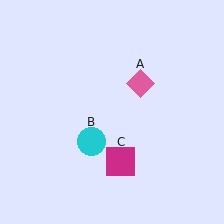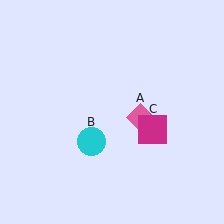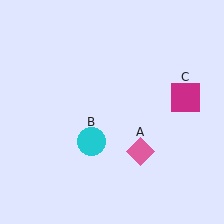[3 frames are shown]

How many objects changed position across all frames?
2 objects changed position: pink diamond (object A), magenta square (object C).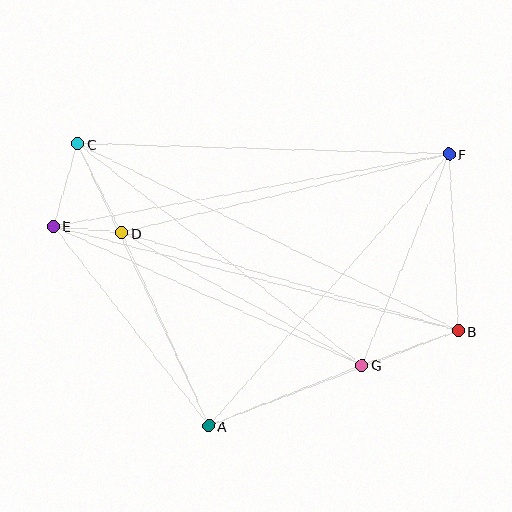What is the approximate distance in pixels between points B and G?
The distance between B and G is approximately 102 pixels.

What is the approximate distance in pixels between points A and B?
The distance between A and B is approximately 267 pixels.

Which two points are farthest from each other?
Points B and C are farthest from each other.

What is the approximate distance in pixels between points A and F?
The distance between A and F is approximately 363 pixels.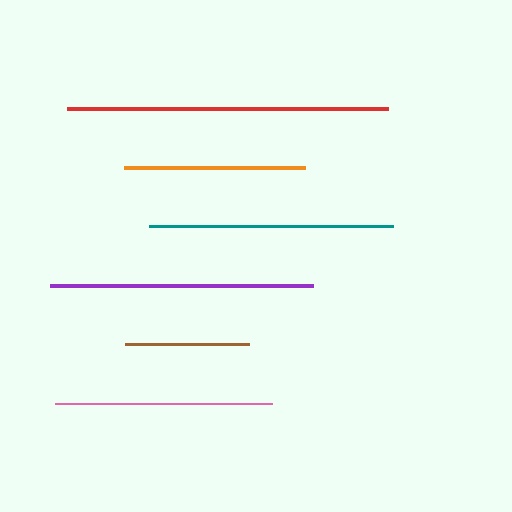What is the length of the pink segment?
The pink segment is approximately 217 pixels long.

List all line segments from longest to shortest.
From longest to shortest: red, purple, teal, pink, orange, brown.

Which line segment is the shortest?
The brown line is the shortest at approximately 124 pixels.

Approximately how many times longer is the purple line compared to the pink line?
The purple line is approximately 1.2 times the length of the pink line.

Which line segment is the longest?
The red line is the longest at approximately 321 pixels.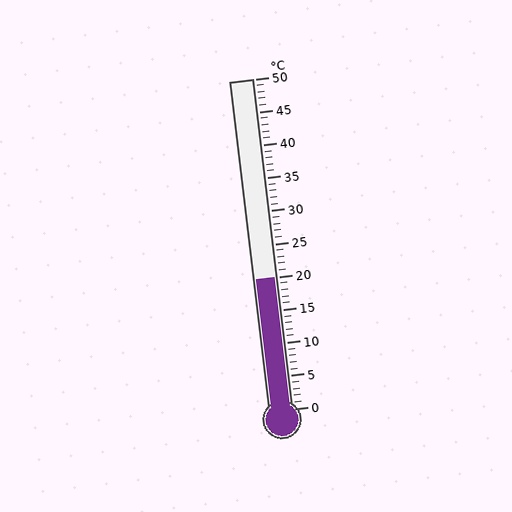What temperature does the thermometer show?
The thermometer shows approximately 20°C.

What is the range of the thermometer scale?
The thermometer scale ranges from 0°C to 50°C.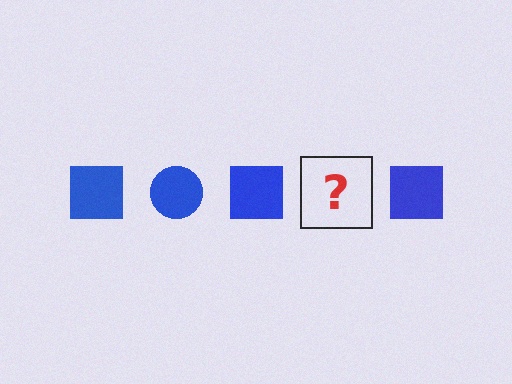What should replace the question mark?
The question mark should be replaced with a blue circle.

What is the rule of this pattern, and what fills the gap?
The rule is that the pattern cycles through square, circle shapes in blue. The gap should be filled with a blue circle.